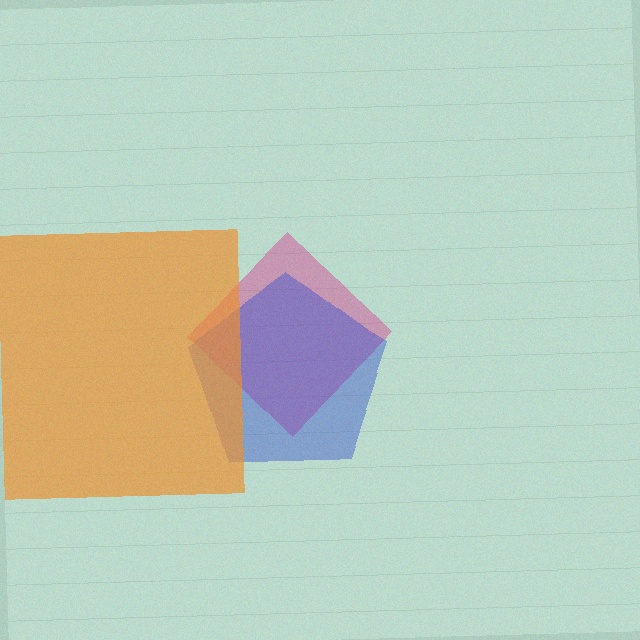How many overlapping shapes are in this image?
There are 3 overlapping shapes in the image.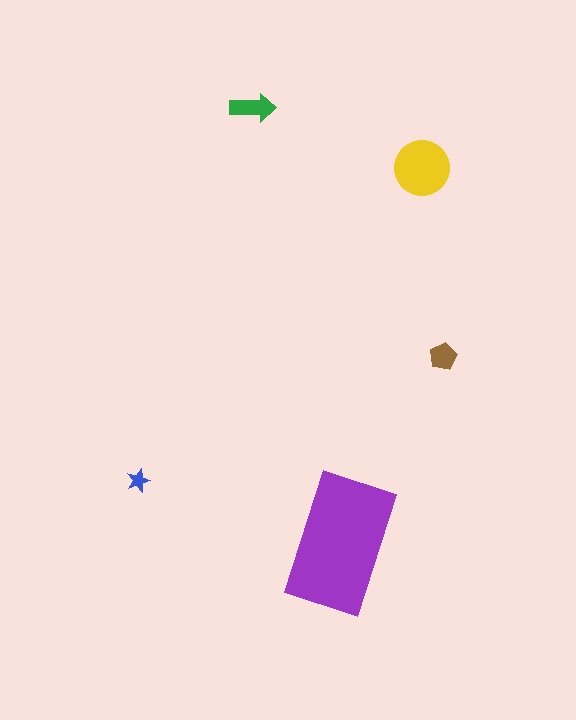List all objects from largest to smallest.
The purple rectangle, the yellow circle, the green arrow, the brown pentagon, the blue star.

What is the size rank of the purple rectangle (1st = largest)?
1st.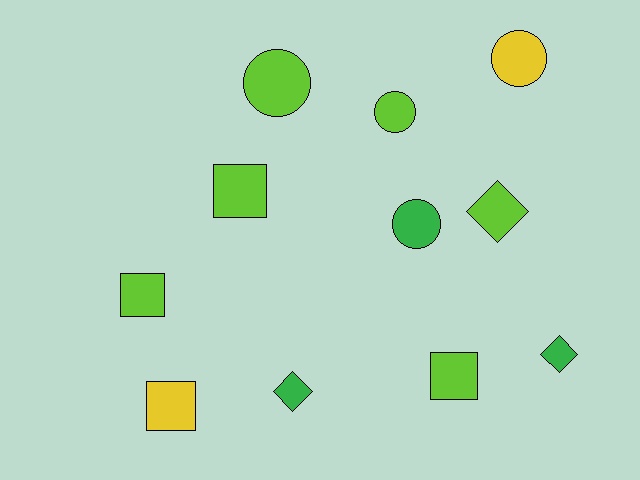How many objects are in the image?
There are 11 objects.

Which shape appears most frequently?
Square, with 4 objects.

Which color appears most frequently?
Lime, with 6 objects.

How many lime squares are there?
There are 3 lime squares.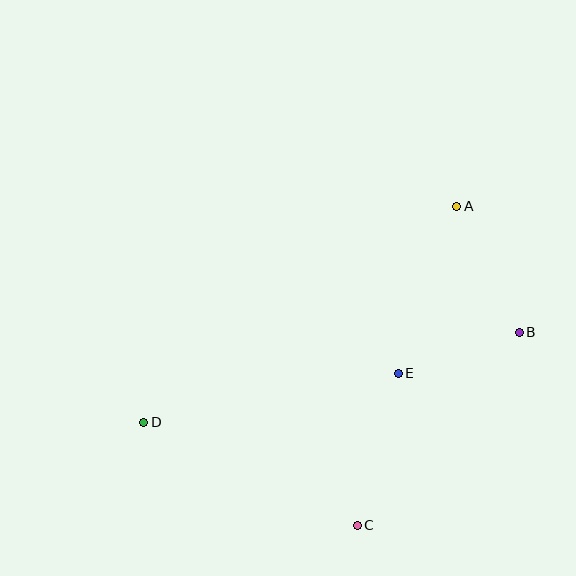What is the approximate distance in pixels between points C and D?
The distance between C and D is approximately 237 pixels.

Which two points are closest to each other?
Points B and E are closest to each other.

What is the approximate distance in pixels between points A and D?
The distance between A and D is approximately 380 pixels.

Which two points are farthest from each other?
Points B and D are farthest from each other.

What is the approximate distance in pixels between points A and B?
The distance between A and B is approximately 140 pixels.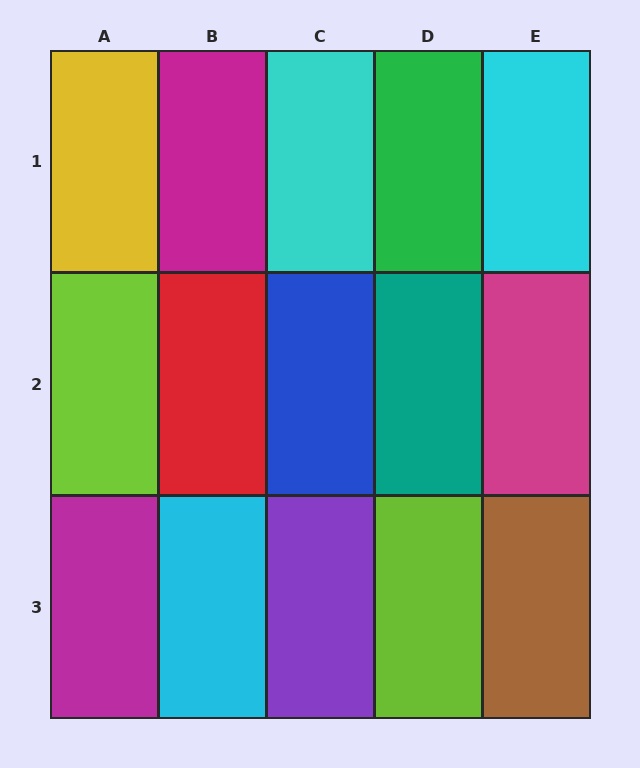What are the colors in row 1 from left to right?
Yellow, magenta, cyan, green, cyan.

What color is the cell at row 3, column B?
Cyan.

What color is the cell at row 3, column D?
Lime.